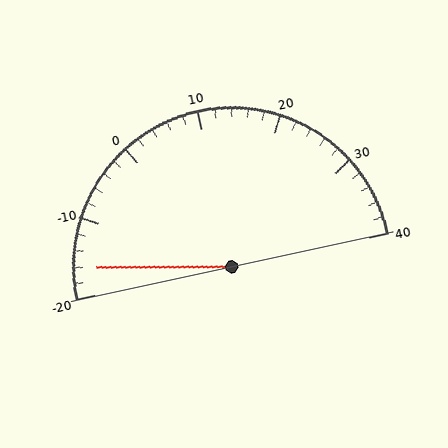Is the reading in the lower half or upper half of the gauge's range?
The reading is in the lower half of the range (-20 to 40).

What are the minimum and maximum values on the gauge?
The gauge ranges from -20 to 40.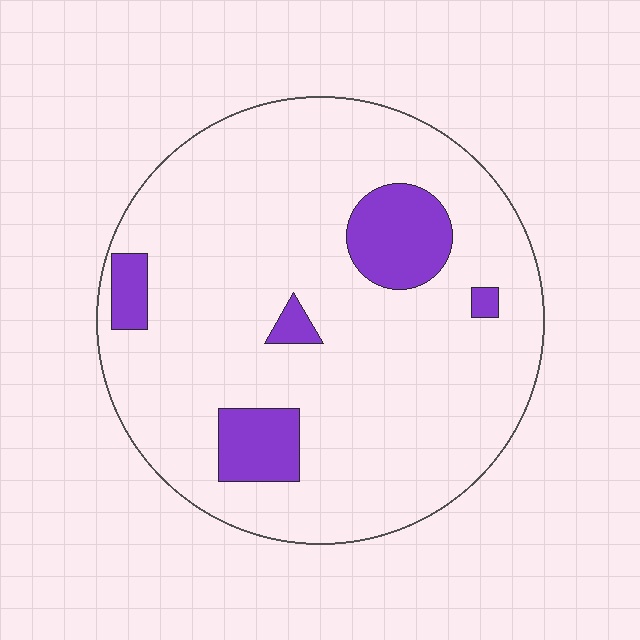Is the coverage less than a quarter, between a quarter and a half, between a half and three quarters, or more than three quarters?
Less than a quarter.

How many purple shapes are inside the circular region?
5.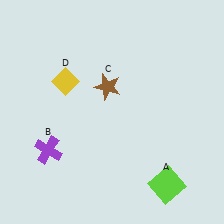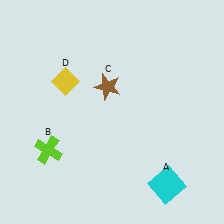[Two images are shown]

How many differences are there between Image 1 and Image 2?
There are 2 differences between the two images.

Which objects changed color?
A changed from lime to cyan. B changed from purple to lime.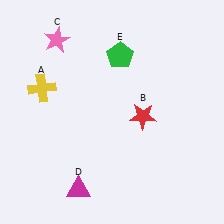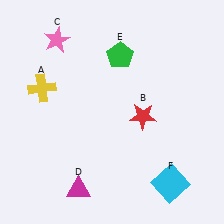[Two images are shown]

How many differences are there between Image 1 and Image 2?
There is 1 difference between the two images.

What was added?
A cyan square (F) was added in Image 2.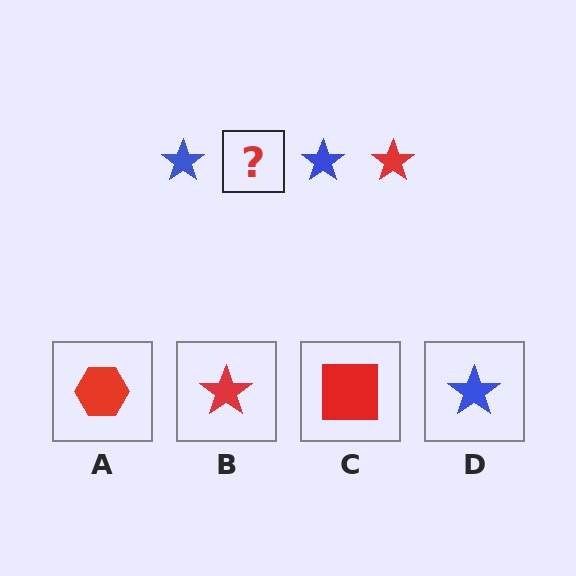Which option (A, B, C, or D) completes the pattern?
B.